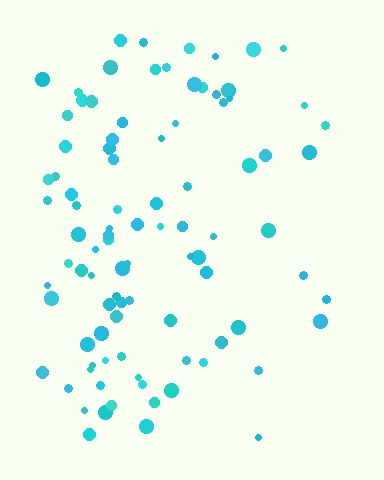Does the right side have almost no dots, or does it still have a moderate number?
Still a moderate number, just noticeably fewer than the left.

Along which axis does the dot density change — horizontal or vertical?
Horizontal.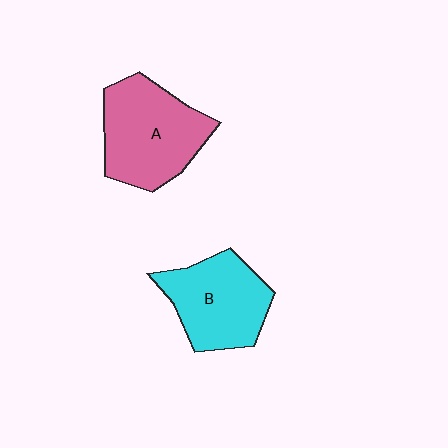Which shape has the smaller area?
Shape B (cyan).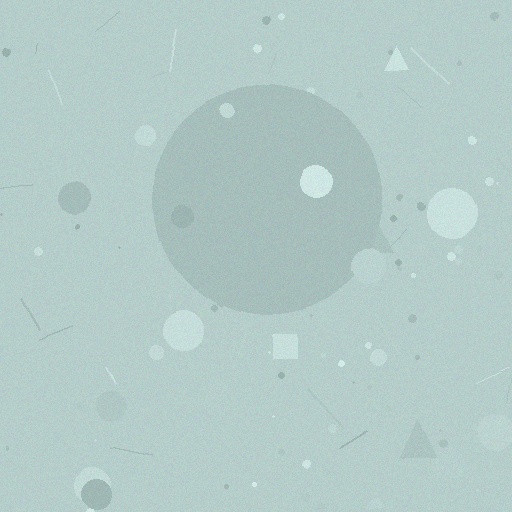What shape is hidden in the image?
A circle is hidden in the image.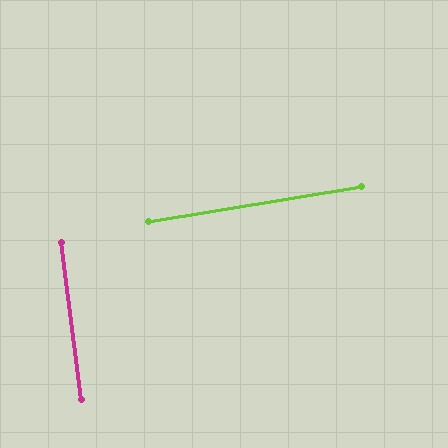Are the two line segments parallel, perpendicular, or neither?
Perpendicular — they meet at approximately 88°.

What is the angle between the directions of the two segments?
Approximately 88 degrees.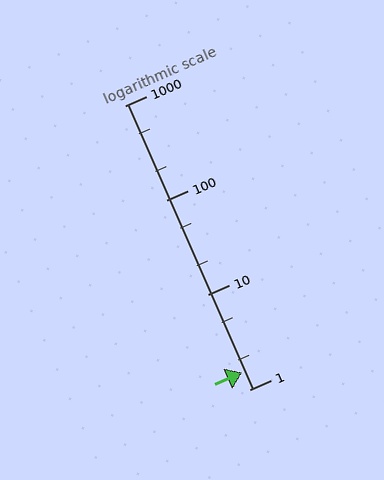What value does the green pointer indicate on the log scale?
The pointer indicates approximately 1.5.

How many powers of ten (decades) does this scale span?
The scale spans 3 decades, from 1 to 1000.